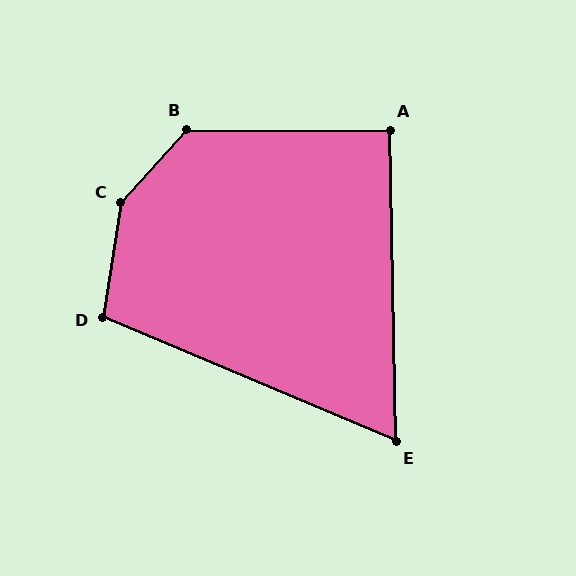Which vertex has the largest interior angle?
C, at approximately 147 degrees.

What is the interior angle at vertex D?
Approximately 104 degrees (obtuse).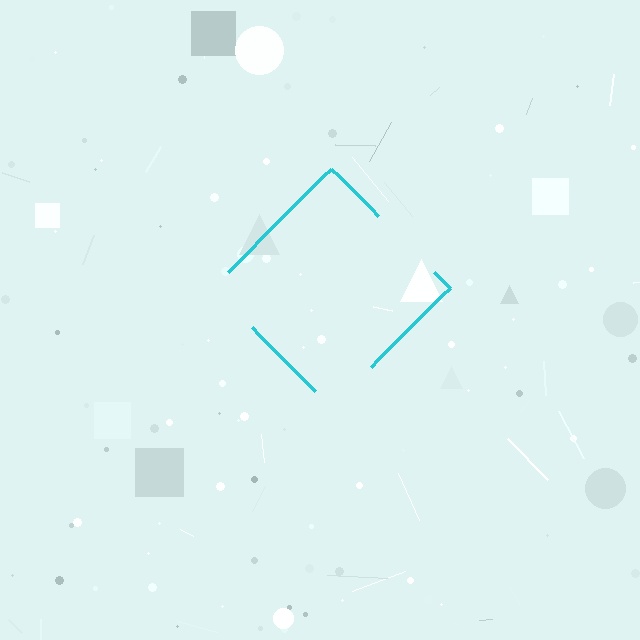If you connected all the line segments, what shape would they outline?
They would outline a diamond.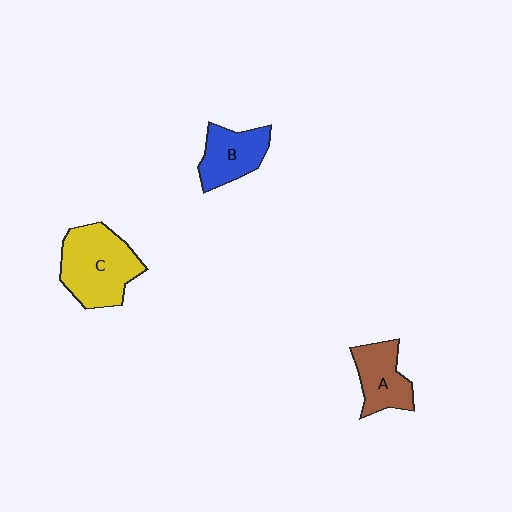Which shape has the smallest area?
Shape A (brown).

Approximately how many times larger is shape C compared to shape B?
Approximately 1.6 times.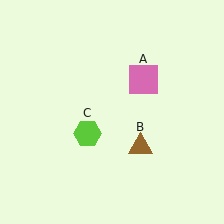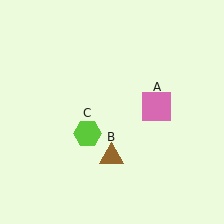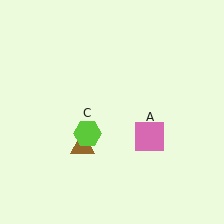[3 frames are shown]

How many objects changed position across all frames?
2 objects changed position: pink square (object A), brown triangle (object B).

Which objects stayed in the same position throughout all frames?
Lime hexagon (object C) remained stationary.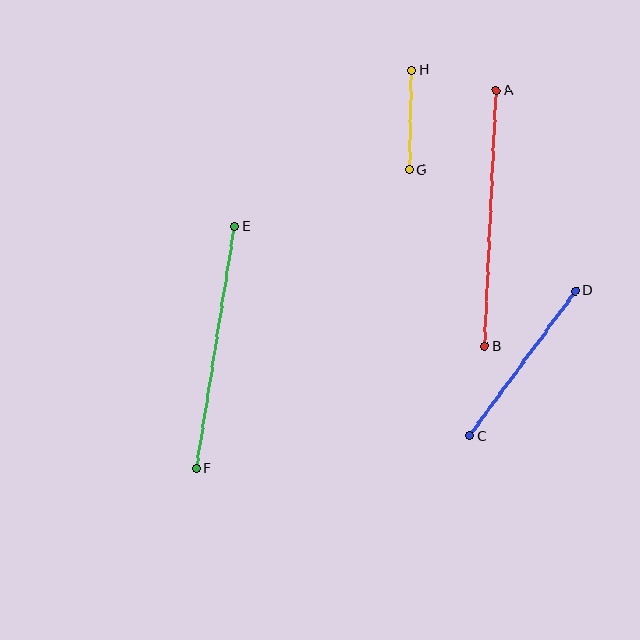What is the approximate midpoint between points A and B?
The midpoint is at approximately (490, 218) pixels.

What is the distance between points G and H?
The distance is approximately 99 pixels.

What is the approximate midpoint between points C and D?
The midpoint is at approximately (522, 363) pixels.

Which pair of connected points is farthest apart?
Points A and B are farthest apart.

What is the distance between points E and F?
The distance is approximately 245 pixels.